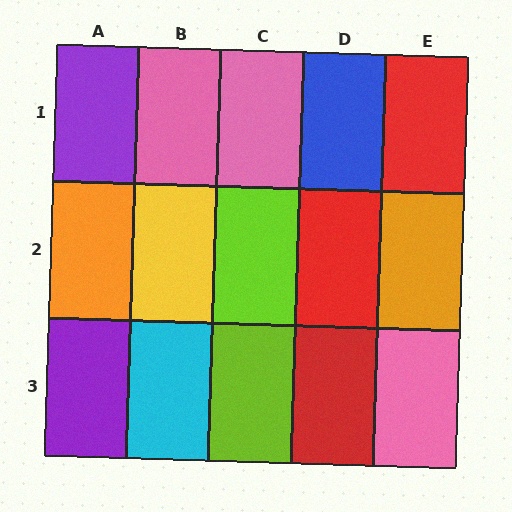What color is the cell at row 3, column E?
Pink.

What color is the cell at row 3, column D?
Red.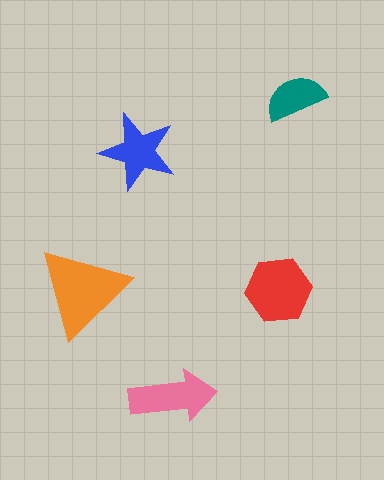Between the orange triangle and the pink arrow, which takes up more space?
The orange triangle.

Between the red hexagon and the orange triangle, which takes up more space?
The orange triangle.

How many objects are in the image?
There are 5 objects in the image.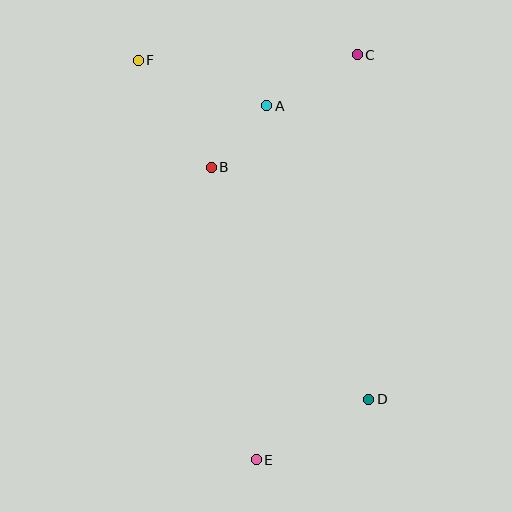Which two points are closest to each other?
Points A and B are closest to each other.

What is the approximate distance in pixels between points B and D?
The distance between B and D is approximately 280 pixels.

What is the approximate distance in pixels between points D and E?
The distance between D and E is approximately 127 pixels.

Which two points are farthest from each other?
Points C and E are farthest from each other.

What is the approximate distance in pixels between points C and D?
The distance between C and D is approximately 345 pixels.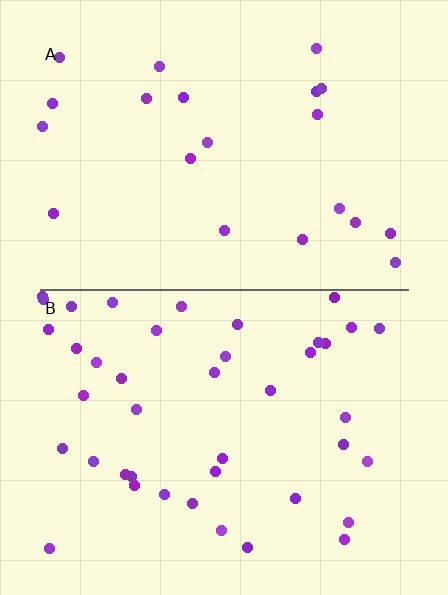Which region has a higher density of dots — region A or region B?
B (the bottom).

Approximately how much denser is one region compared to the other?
Approximately 2.0× — region B over region A.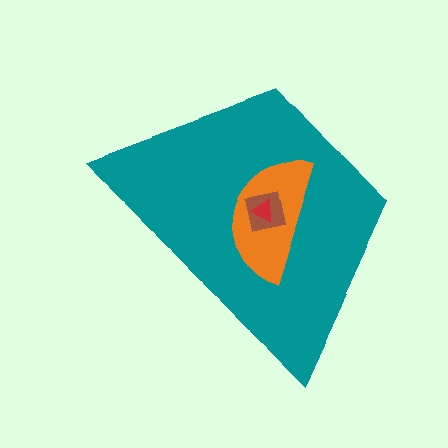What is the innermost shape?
The red triangle.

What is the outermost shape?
The teal trapezoid.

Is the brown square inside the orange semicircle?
Yes.